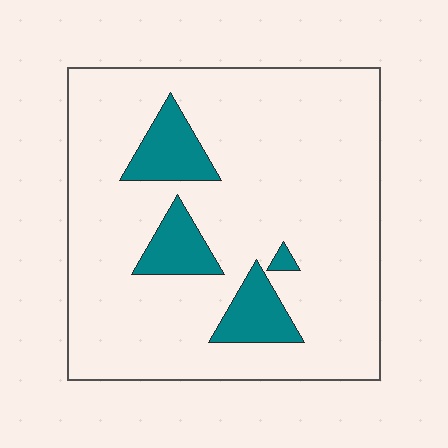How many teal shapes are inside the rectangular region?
4.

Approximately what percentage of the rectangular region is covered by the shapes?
Approximately 15%.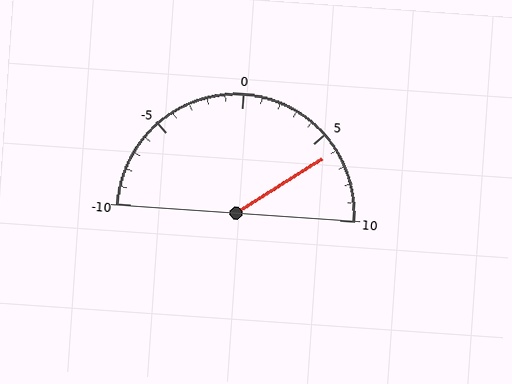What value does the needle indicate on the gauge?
The needle indicates approximately 6.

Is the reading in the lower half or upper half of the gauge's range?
The reading is in the upper half of the range (-10 to 10).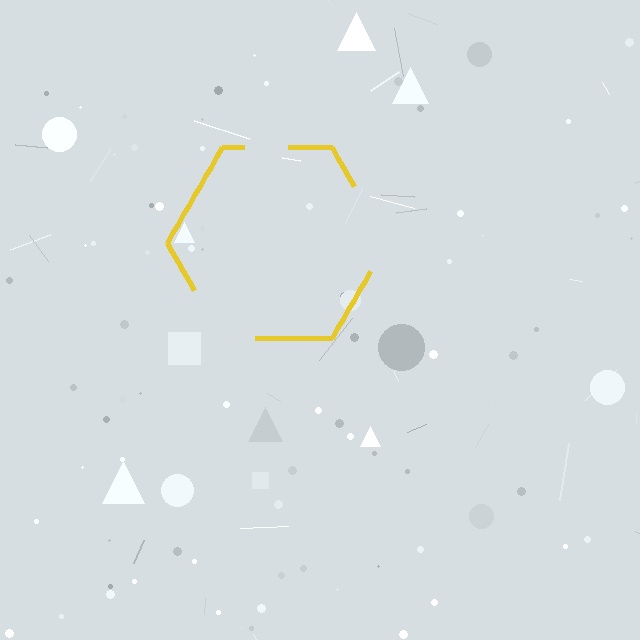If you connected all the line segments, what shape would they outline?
They would outline a hexagon.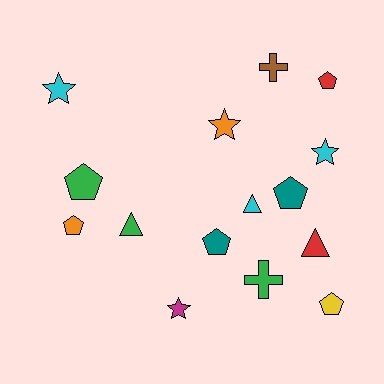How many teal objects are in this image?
There are 2 teal objects.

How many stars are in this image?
There are 4 stars.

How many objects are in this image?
There are 15 objects.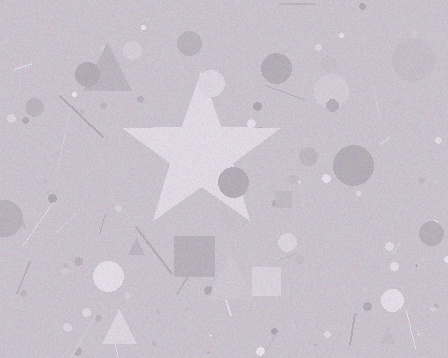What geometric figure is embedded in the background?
A star is embedded in the background.